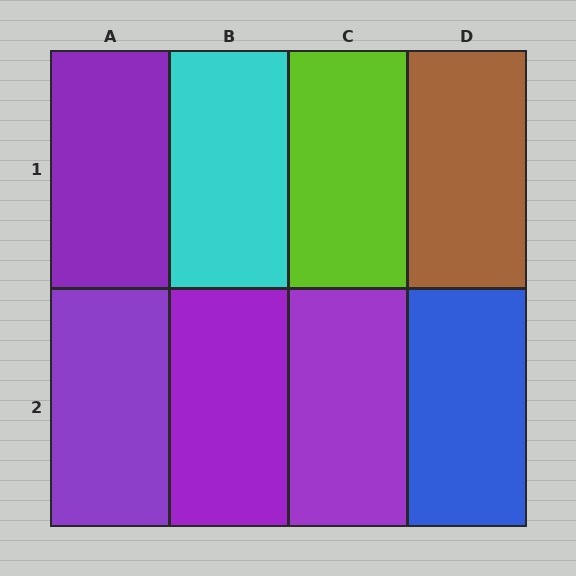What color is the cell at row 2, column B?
Purple.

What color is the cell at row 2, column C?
Purple.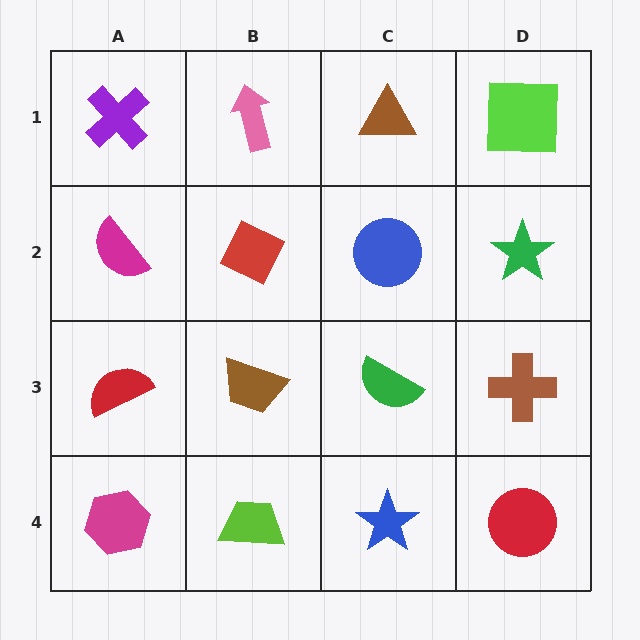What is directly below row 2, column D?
A brown cross.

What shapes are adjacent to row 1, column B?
A red diamond (row 2, column B), a purple cross (row 1, column A), a brown triangle (row 1, column C).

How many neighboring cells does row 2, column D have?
3.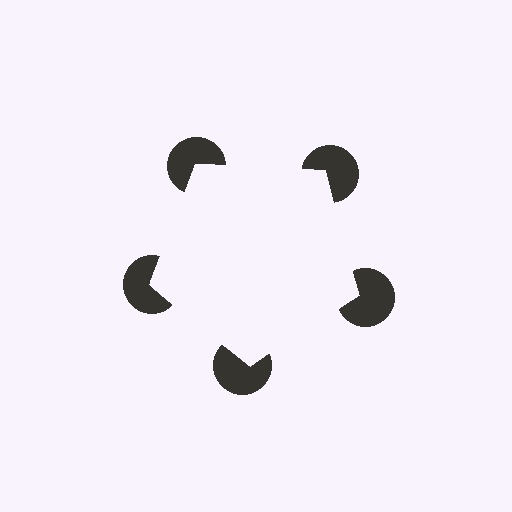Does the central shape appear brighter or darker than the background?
It typically appears slightly brighter than the background, even though no actual brightness change is drawn.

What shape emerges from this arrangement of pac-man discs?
An illusory pentagon — its edges are inferred from the aligned wedge cuts in the pac-man discs, not physically drawn.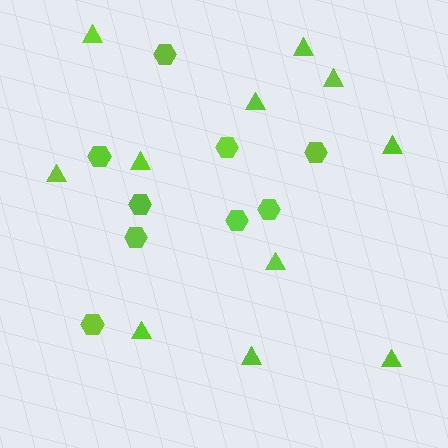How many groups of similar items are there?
There are 2 groups: one group of hexagons (9) and one group of triangles (11).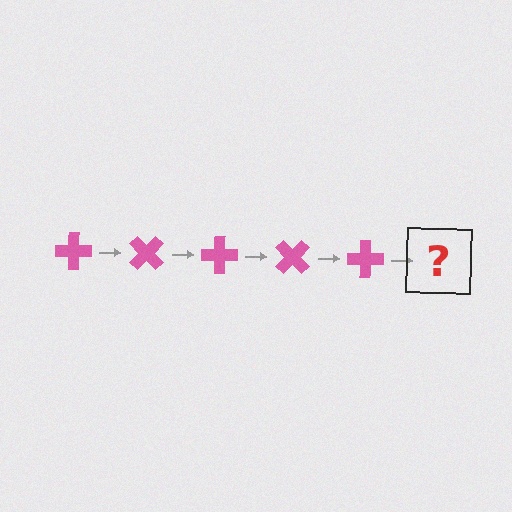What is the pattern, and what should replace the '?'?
The pattern is that the cross rotates 45 degrees each step. The '?' should be a pink cross rotated 225 degrees.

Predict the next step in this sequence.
The next step is a pink cross rotated 225 degrees.